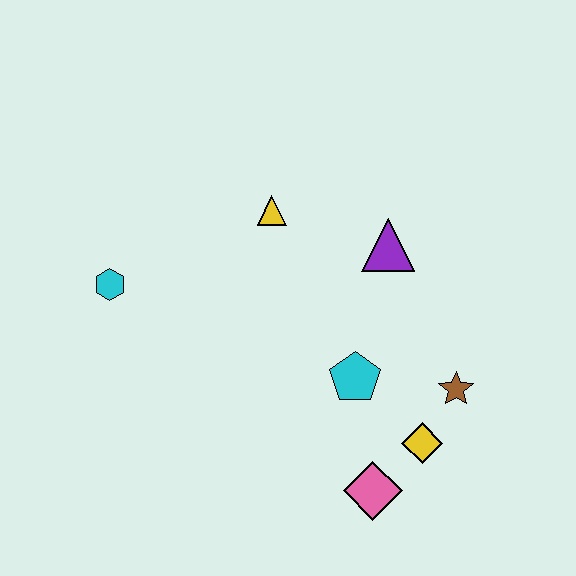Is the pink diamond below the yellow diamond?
Yes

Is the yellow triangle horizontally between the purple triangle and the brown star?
No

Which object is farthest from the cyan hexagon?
The brown star is farthest from the cyan hexagon.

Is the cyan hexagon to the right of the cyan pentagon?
No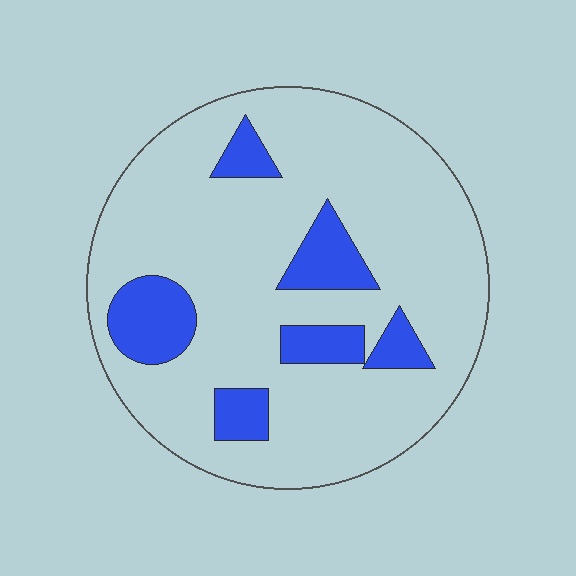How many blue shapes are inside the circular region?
6.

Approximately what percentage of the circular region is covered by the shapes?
Approximately 15%.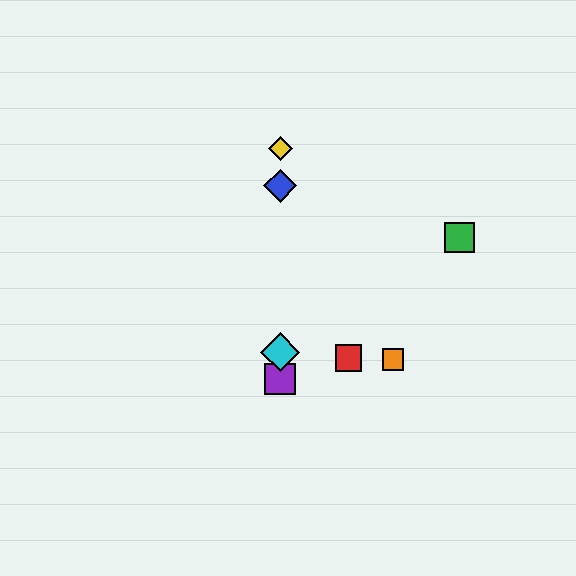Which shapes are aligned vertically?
The blue diamond, the yellow diamond, the purple square, the cyan diamond are aligned vertically.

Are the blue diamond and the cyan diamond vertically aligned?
Yes, both are at x≈280.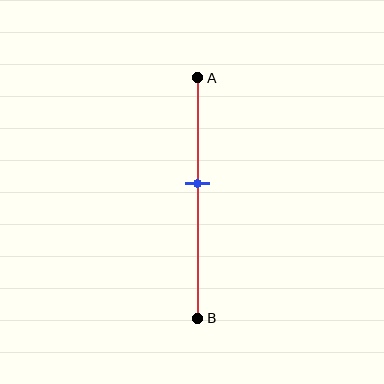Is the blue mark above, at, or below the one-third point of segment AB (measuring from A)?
The blue mark is below the one-third point of segment AB.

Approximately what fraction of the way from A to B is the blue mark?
The blue mark is approximately 45% of the way from A to B.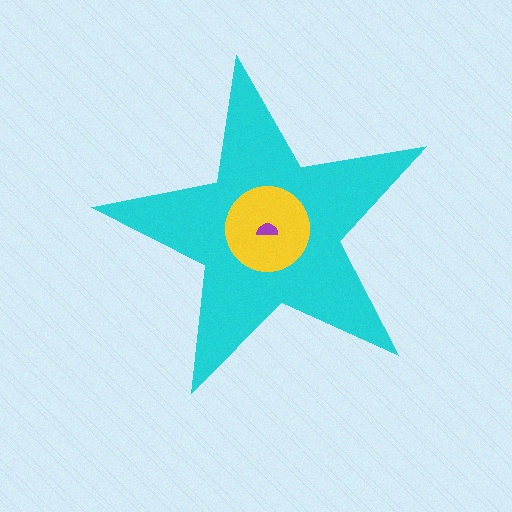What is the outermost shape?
The cyan star.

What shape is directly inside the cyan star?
The yellow circle.